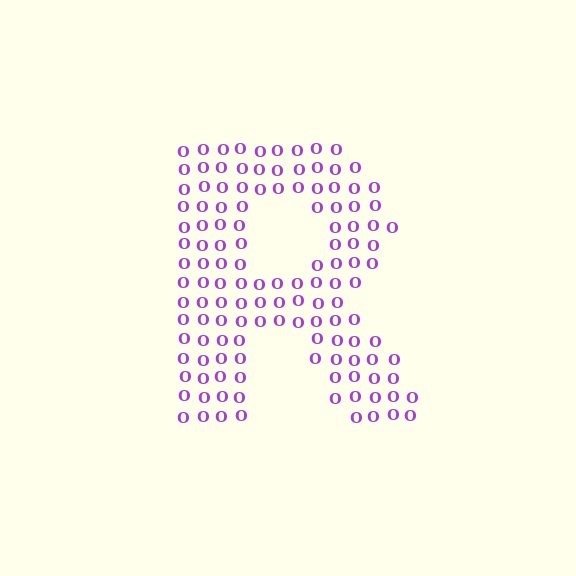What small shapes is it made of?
It is made of small letter O's.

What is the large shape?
The large shape is the letter R.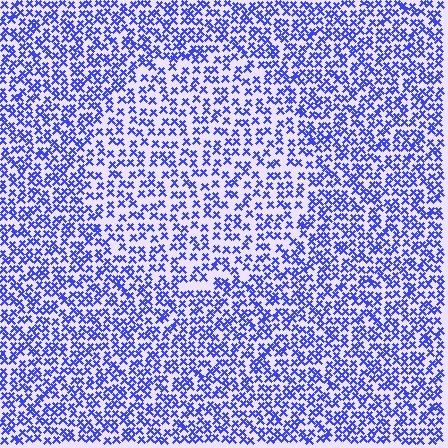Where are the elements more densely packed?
The elements are more densely packed outside the circle boundary.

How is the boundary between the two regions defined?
The boundary is defined by a change in element density (approximately 1.5x ratio). All elements are the same color, size, and shape.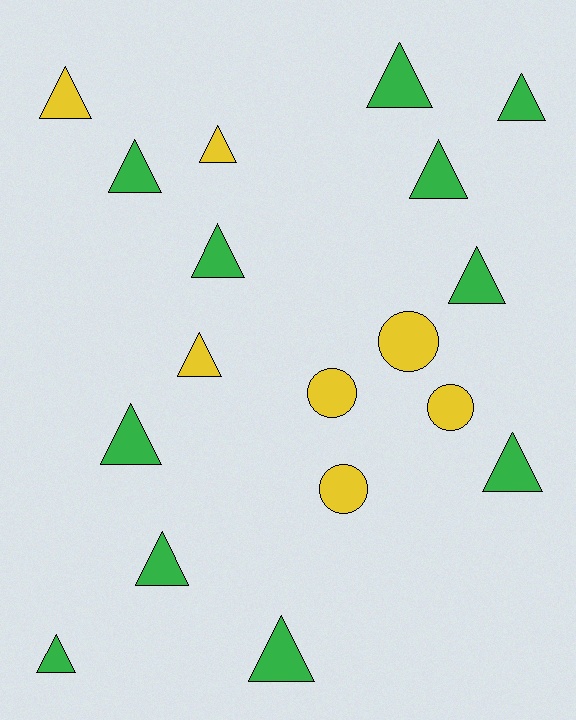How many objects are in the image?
There are 18 objects.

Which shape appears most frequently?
Triangle, with 14 objects.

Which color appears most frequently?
Green, with 11 objects.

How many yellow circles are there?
There are 4 yellow circles.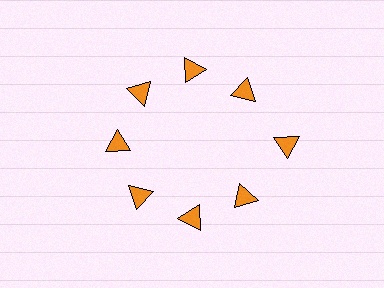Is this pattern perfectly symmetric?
No. The 8 orange triangles are arranged in a ring, but one element near the 3 o'clock position is pushed outward from the center, breaking the 8-fold rotational symmetry.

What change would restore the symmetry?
The symmetry would be restored by moving it inward, back onto the ring so that all 8 triangles sit at equal angles and equal distance from the center.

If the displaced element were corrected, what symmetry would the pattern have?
It would have 8-fold rotational symmetry — the pattern would map onto itself every 45 degrees.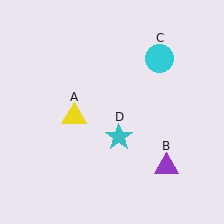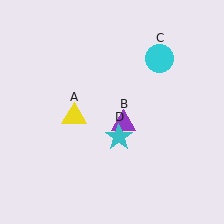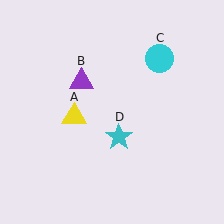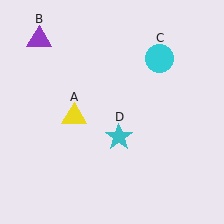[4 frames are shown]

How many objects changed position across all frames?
1 object changed position: purple triangle (object B).